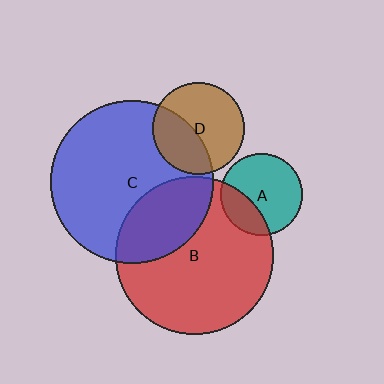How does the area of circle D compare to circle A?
Approximately 1.3 times.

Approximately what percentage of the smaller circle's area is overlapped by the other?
Approximately 30%.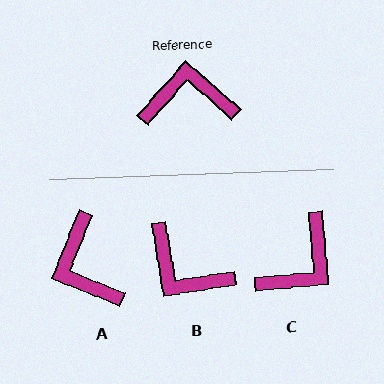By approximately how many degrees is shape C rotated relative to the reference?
Approximately 133 degrees clockwise.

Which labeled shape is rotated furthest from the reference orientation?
B, about 141 degrees away.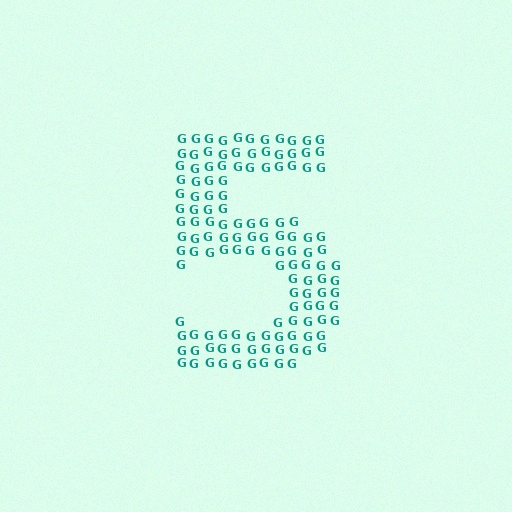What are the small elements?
The small elements are letter G's.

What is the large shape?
The large shape is the digit 5.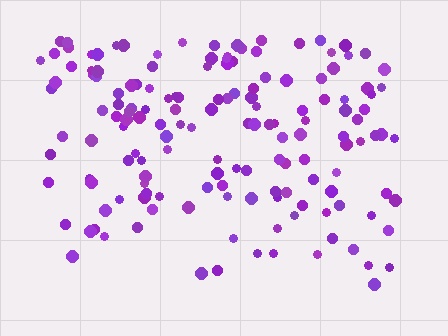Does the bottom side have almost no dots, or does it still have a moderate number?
Still a moderate number, just noticeably fewer than the top.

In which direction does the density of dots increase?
From bottom to top, with the top side densest.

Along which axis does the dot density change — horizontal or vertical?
Vertical.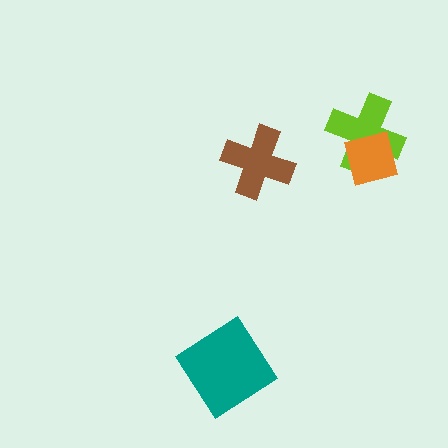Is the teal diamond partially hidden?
No, no other shape covers it.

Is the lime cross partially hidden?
Yes, it is partially covered by another shape.